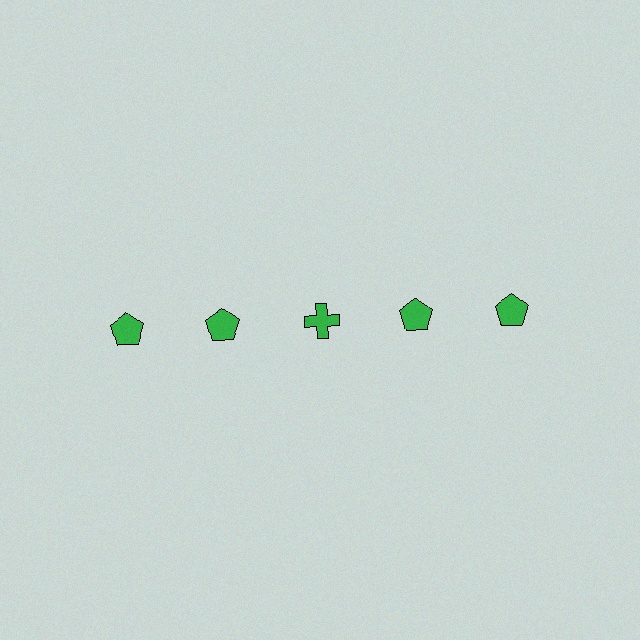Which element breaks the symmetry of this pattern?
The green cross in the top row, center column breaks the symmetry. All other shapes are green pentagons.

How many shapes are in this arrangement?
There are 5 shapes arranged in a grid pattern.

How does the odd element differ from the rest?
It has a different shape: cross instead of pentagon.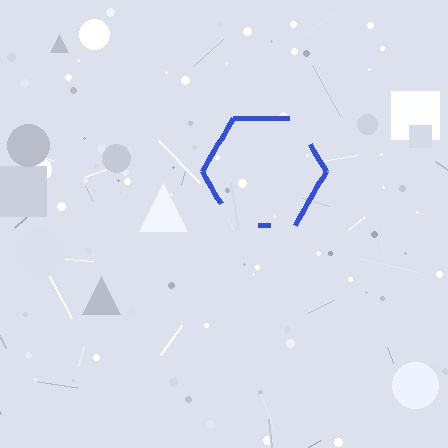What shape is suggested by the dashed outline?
The dashed outline suggests a hexagon.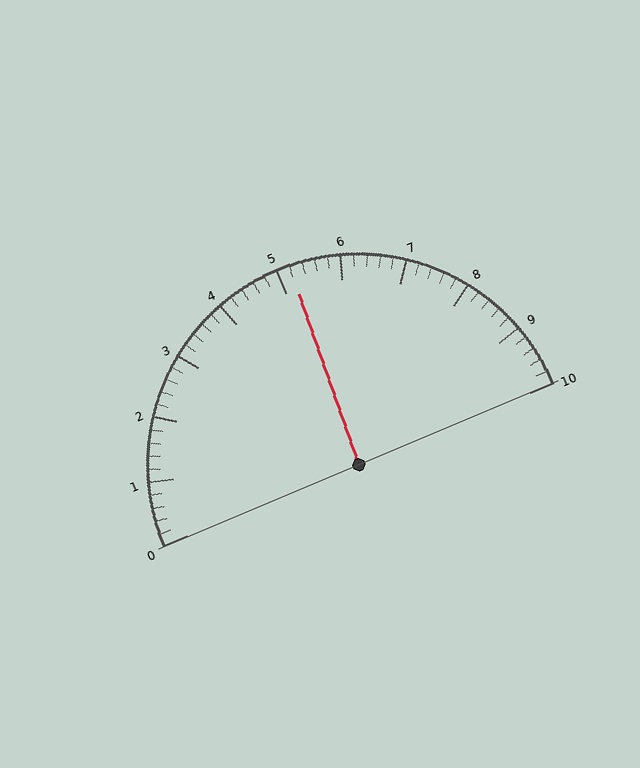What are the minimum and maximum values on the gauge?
The gauge ranges from 0 to 10.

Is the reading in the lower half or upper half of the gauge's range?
The reading is in the upper half of the range (0 to 10).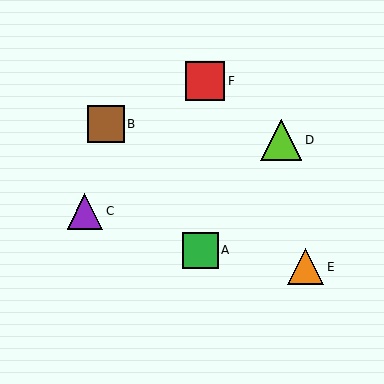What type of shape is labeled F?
Shape F is a red square.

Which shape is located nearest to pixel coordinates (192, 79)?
The red square (labeled F) at (205, 81) is nearest to that location.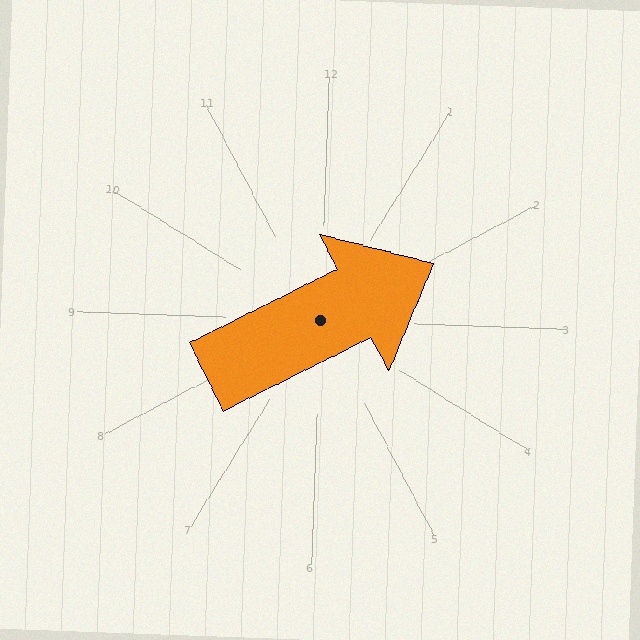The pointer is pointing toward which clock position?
Roughly 2 o'clock.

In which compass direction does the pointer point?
Northeast.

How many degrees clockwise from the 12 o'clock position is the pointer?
Approximately 61 degrees.